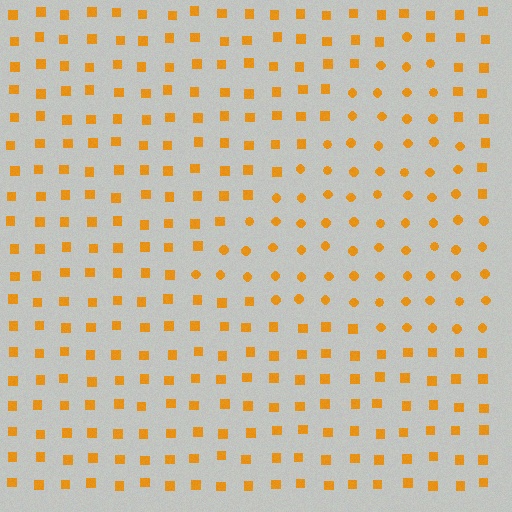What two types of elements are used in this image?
The image uses circles inside the triangle region and squares outside it.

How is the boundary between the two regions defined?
The boundary is defined by a change in element shape: circles inside vs. squares outside. All elements share the same color and spacing.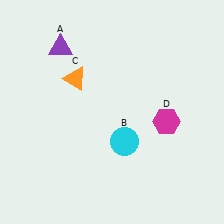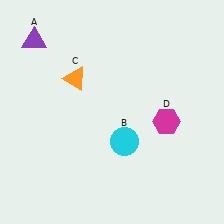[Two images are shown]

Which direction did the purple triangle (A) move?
The purple triangle (A) moved left.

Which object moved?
The purple triangle (A) moved left.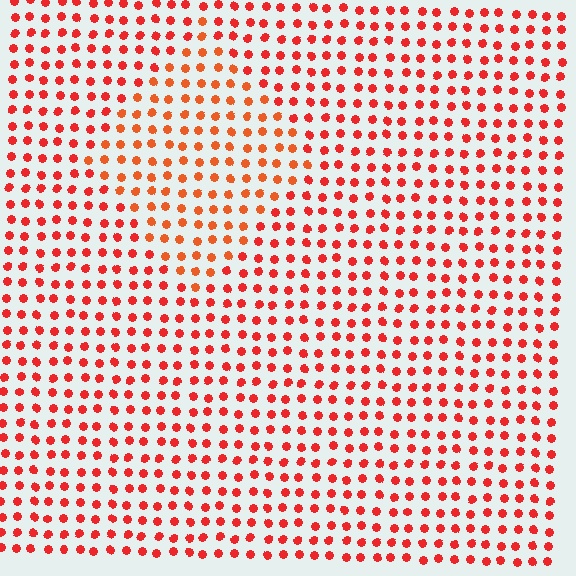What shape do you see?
I see a diamond.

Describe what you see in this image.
The image is filled with small red elements in a uniform arrangement. A diamond-shaped region is visible where the elements are tinted to a slightly different hue, forming a subtle color boundary.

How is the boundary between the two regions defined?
The boundary is defined purely by a slight shift in hue (about 18 degrees). Spacing, size, and orientation are identical on both sides.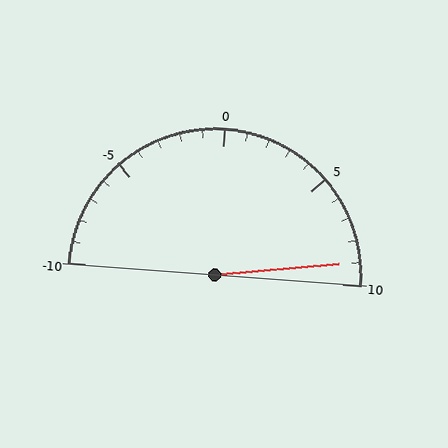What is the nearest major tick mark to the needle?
The nearest major tick mark is 10.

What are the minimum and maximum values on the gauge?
The gauge ranges from -10 to 10.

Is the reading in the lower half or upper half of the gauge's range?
The reading is in the upper half of the range (-10 to 10).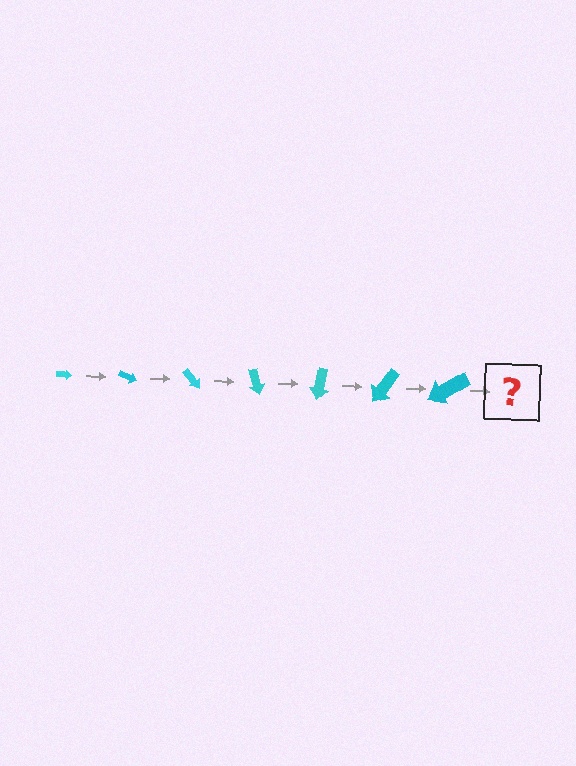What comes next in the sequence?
The next element should be an arrow, larger than the previous one and rotated 175 degrees from the start.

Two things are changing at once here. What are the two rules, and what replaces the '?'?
The two rules are that the arrow grows larger each step and it rotates 25 degrees each step. The '?' should be an arrow, larger than the previous one and rotated 175 degrees from the start.